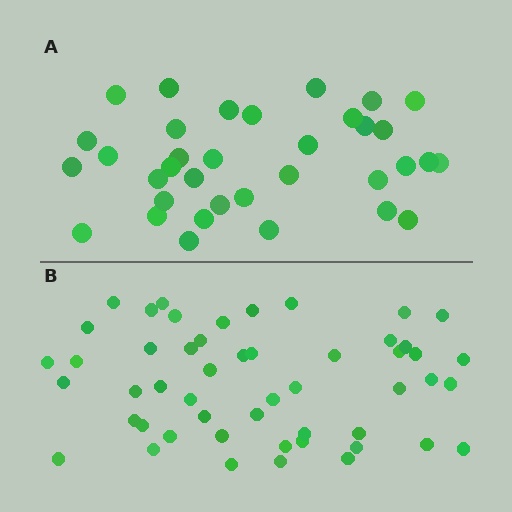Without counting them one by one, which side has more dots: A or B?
Region B (the bottom region) has more dots.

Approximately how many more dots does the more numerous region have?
Region B has approximately 15 more dots than region A.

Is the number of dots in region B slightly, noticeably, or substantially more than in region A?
Region B has substantially more. The ratio is roughly 1.5 to 1.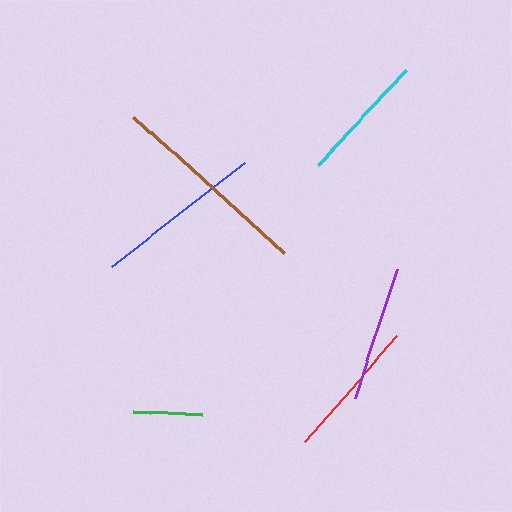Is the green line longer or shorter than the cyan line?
The cyan line is longer than the green line.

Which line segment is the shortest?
The green line is the shortest at approximately 68 pixels.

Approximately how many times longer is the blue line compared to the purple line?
The blue line is approximately 1.2 times the length of the purple line.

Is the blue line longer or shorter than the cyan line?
The blue line is longer than the cyan line.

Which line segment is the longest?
The brown line is the longest at approximately 203 pixels.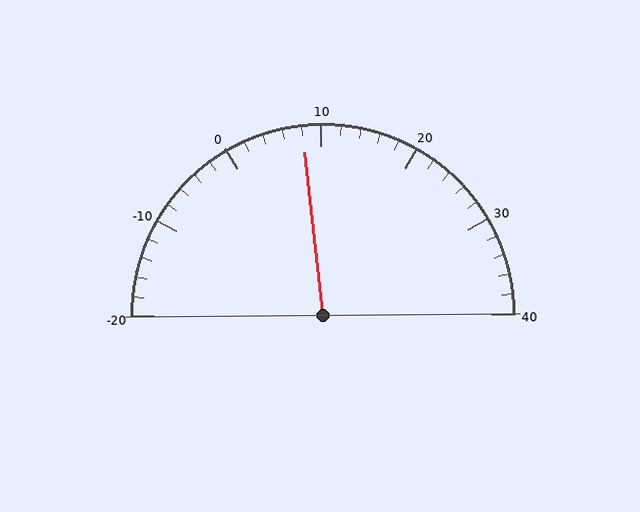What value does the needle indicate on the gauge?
The needle indicates approximately 8.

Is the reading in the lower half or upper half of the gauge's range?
The reading is in the lower half of the range (-20 to 40).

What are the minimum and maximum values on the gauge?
The gauge ranges from -20 to 40.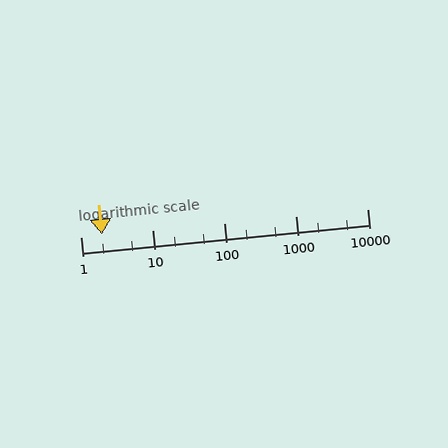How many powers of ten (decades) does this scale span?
The scale spans 4 decades, from 1 to 10000.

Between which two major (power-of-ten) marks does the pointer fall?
The pointer is between 1 and 10.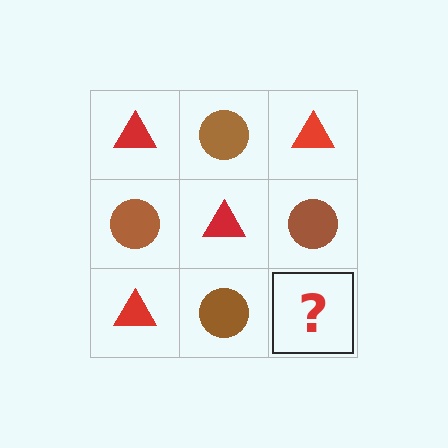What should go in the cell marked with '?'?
The missing cell should contain a red triangle.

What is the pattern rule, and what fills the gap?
The rule is that it alternates red triangle and brown circle in a checkerboard pattern. The gap should be filled with a red triangle.